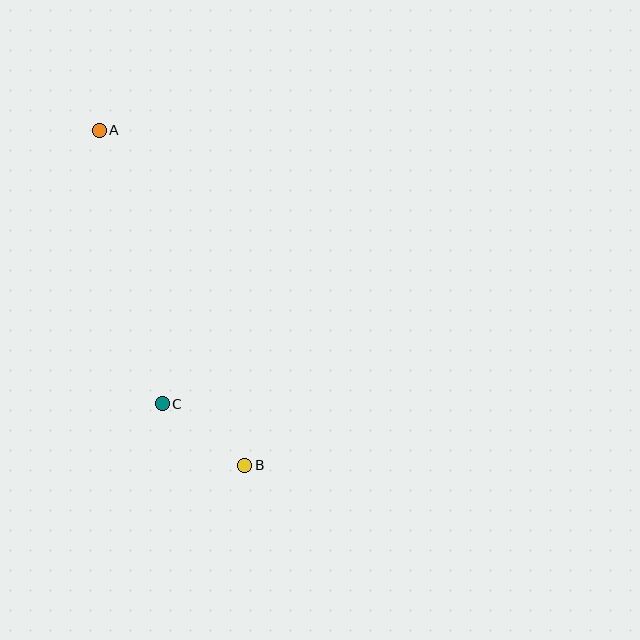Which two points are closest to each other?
Points B and C are closest to each other.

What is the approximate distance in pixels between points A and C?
The distance between A and C is approximately 281 pixels.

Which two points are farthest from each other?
Points A and B are farthest from each other.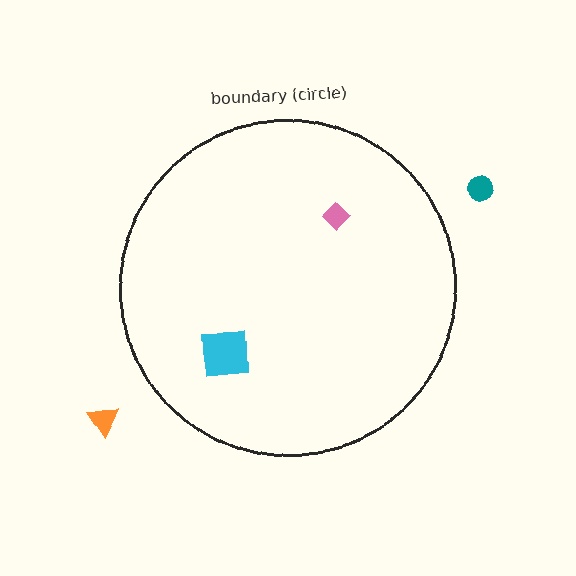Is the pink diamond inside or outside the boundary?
Inside.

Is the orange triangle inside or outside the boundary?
Outside.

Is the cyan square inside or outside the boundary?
Inside.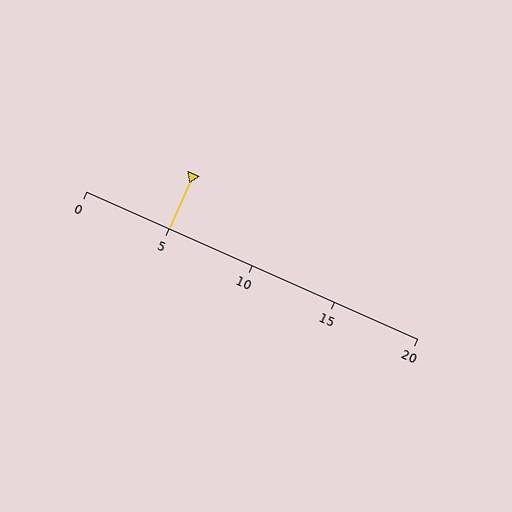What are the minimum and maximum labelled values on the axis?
The axis runs from 0 to 20.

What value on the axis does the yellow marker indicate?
The marker indicates approximately 5.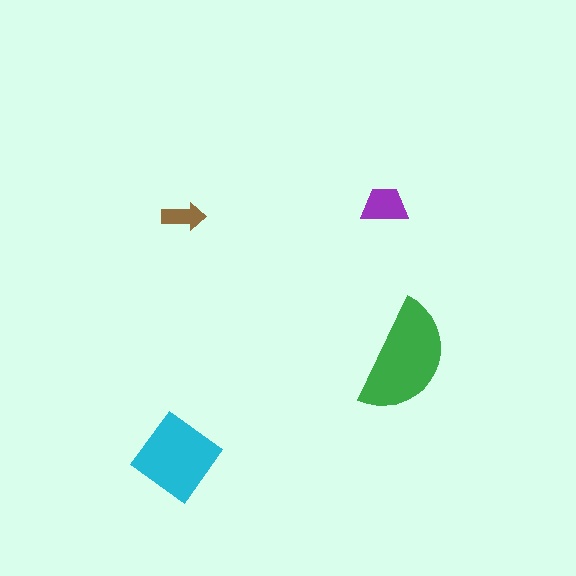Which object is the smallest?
The brown arrow.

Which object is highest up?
The purple trapezoid is topmost.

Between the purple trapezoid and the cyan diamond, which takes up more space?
The cyan diamond.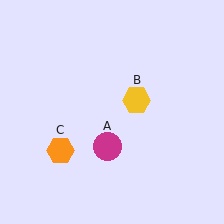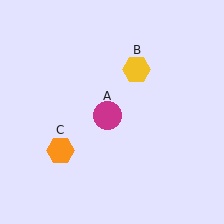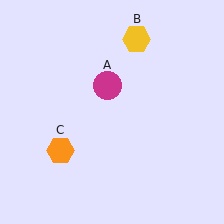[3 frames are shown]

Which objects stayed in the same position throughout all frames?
Orange hexagon (object C) remained stationary.